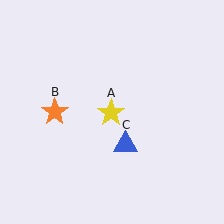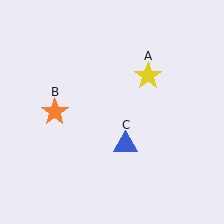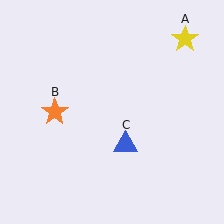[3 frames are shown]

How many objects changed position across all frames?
1 object changed position: yellow star (object A).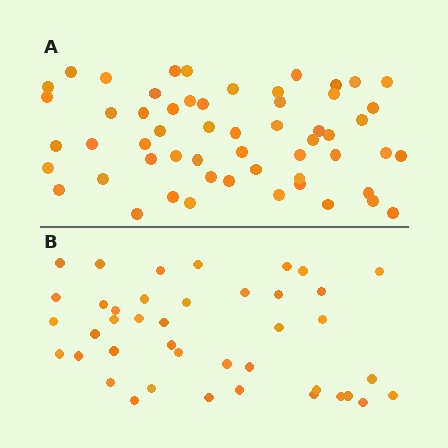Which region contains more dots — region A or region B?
Region A (the top region) has more dots.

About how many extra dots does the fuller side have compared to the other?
Region A has approximately 15 more dots than region B.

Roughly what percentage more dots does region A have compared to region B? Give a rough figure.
About 35% more.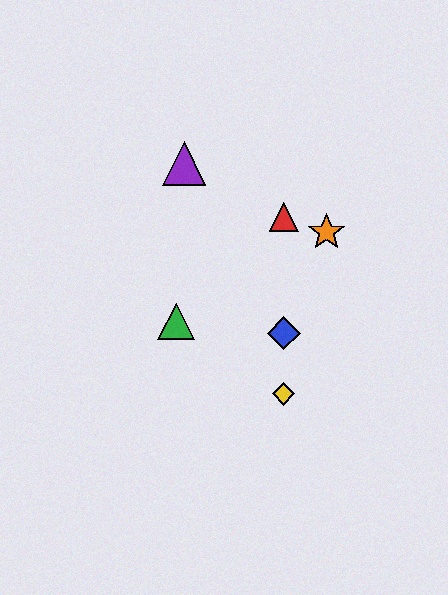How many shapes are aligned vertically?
3 shapes (the red triangle, the blue diamond, the yellow diamond) are aligned vertically.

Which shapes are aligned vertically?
The red triangle, the blue diamond, the yellow diamond are aligned vertically.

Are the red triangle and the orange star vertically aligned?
No, the red triangle is at x≈284 and the orange star is at x≈327.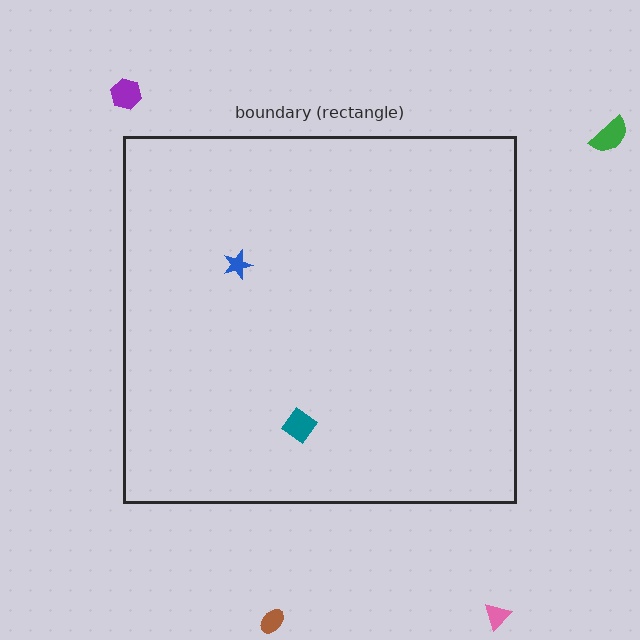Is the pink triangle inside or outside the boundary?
Outside.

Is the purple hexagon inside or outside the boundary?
Outside.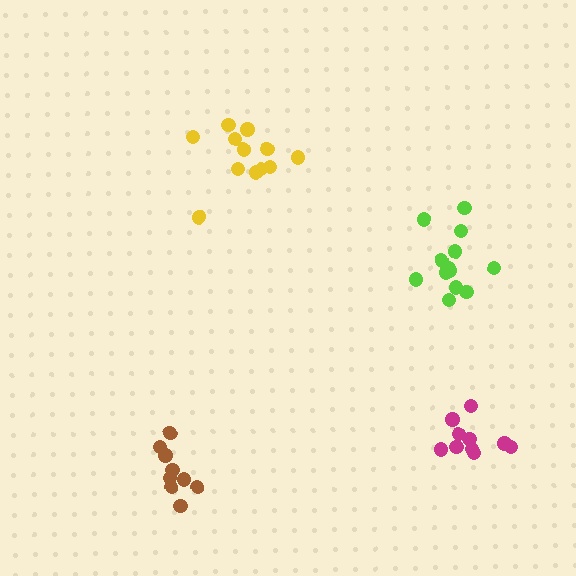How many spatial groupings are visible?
There are 4 spatial groupings.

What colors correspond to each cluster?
The clusters are colored: magenta, brown, lime, yellow.